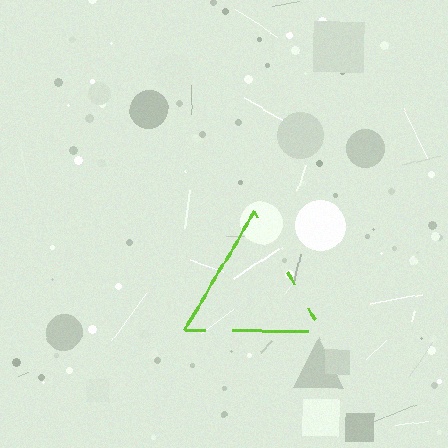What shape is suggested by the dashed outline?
The dashed outline suggests a triangle.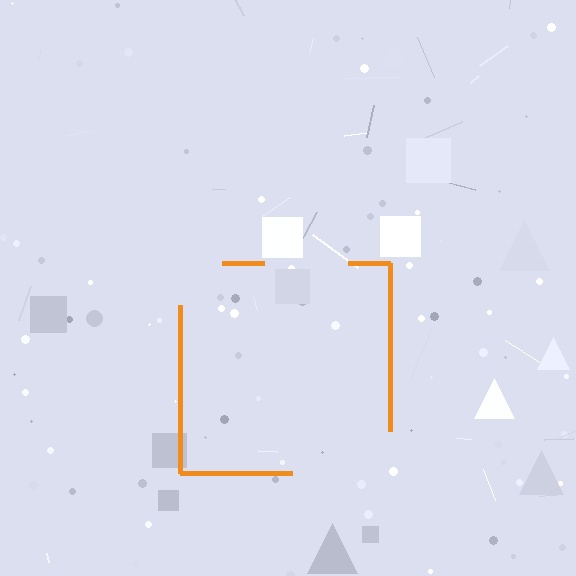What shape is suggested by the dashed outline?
The dashed outline suggests a square.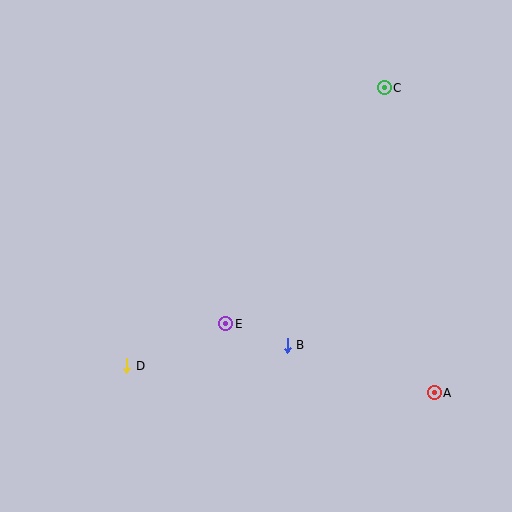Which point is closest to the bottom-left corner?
Point D is closest to the bottom-left corner.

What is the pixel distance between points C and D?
The distance between C and D is 379 pixels.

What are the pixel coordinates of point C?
Point C is at (384, 88).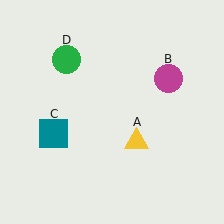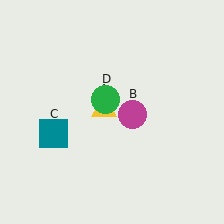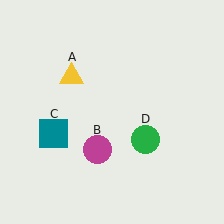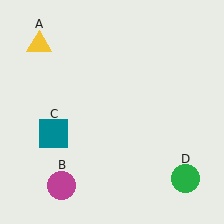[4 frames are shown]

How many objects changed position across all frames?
3 objects changed position: yellow triangle (object A), magenta circle (object B), green circle (object D).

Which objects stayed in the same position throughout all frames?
Teal square (object C) remained stationary.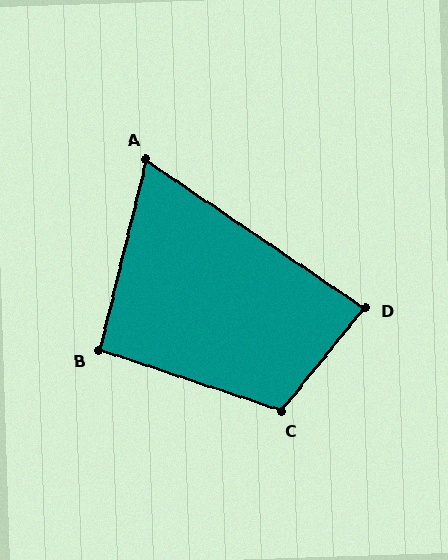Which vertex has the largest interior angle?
C, at approximately 110 degrees.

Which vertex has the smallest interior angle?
A, at approximately 70 degrees.